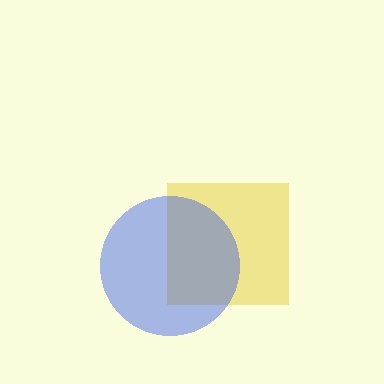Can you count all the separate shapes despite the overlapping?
Yes, there are 2 separate shapes.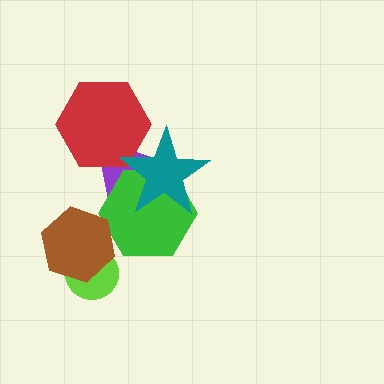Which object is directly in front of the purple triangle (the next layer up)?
The green hexagon is directly in front of the purple triangle.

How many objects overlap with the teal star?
3 objects overlap with the teal star.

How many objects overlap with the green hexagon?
3 objects overlap with the green hexagon.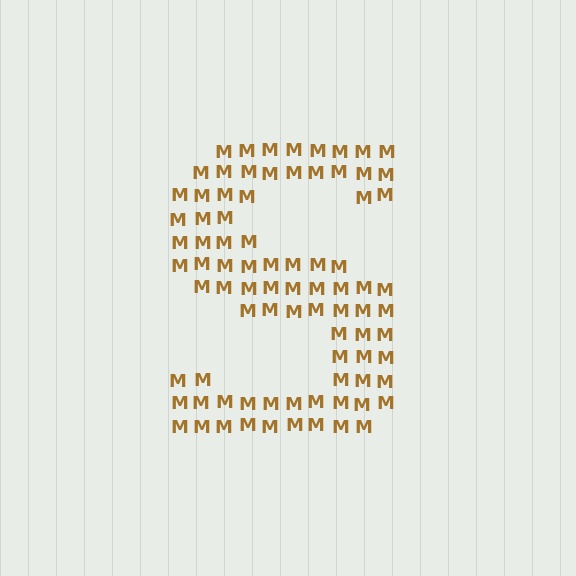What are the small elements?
The small elements are letter M's.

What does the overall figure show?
The overall figure shows the letter S.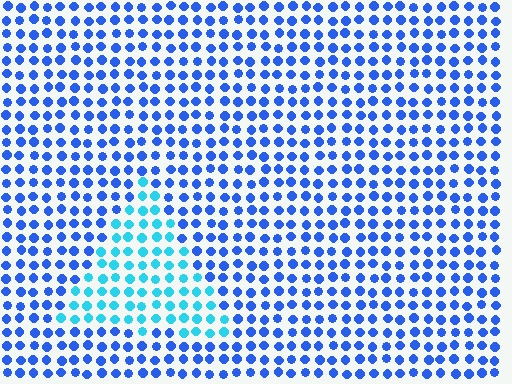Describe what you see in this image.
The image is filled with small blue elements in a uniform arrangement. A triangle-shaped region is visible where the elements are tinted to a slightly different hue, forming a subtle color boundary.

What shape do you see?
I see a triangle.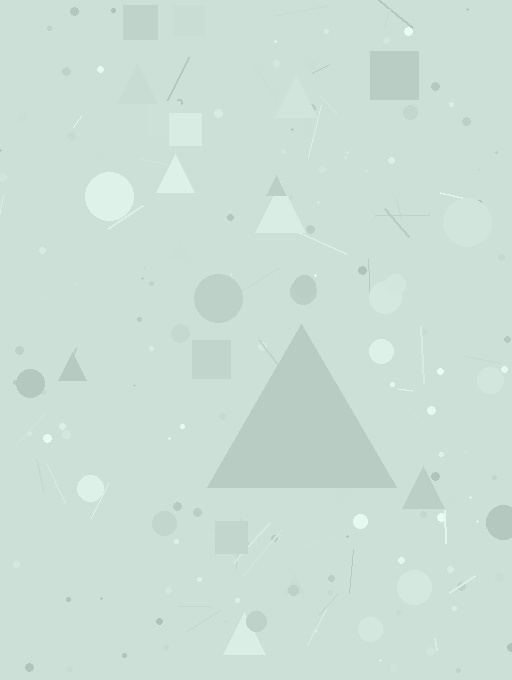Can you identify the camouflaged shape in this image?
The camouflaged shape is a triangle.